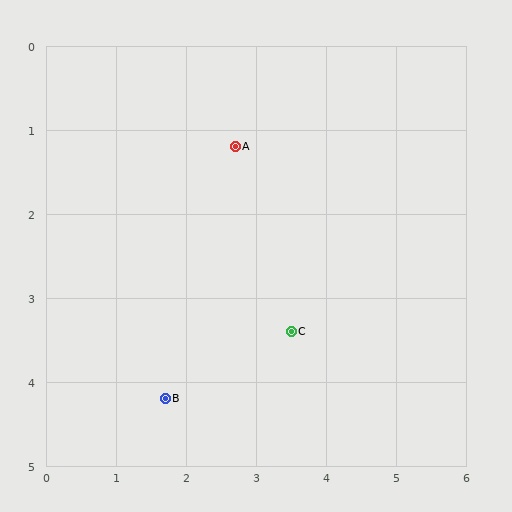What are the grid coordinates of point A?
Point A is at approximately (2.7, 1.2).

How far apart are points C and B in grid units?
Points C and B are about 2.0 grid units apart.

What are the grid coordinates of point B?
Point B is at approximately (1.7, 4.2).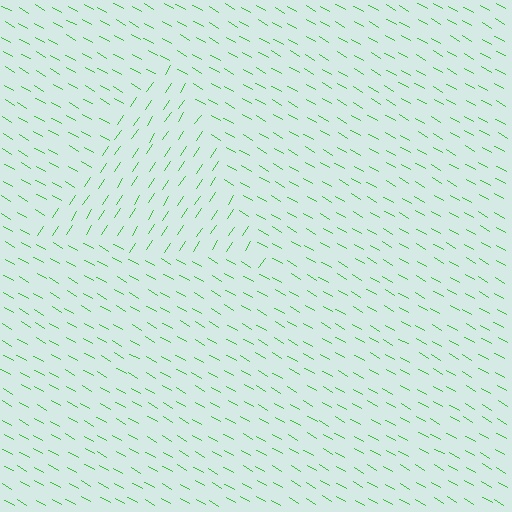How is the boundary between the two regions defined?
The boundary is defined purely by a change in line orientation (approximately 86 degrees difference). All lines are the same color and thickness.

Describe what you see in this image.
The image is filled with small green line segments. A triangle region in the image has lines oriented differently from the surrounding lines, creating a visible texture boundary.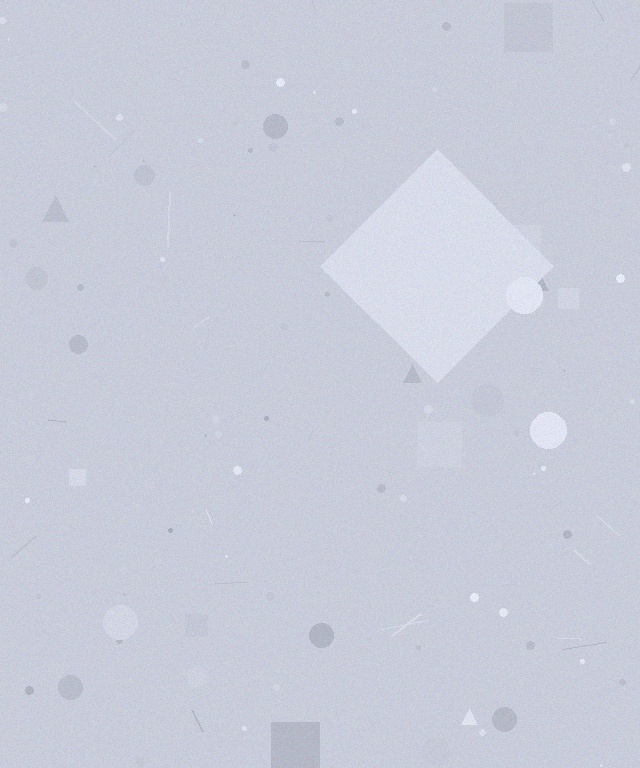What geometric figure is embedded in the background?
A diamond is embedded in the background.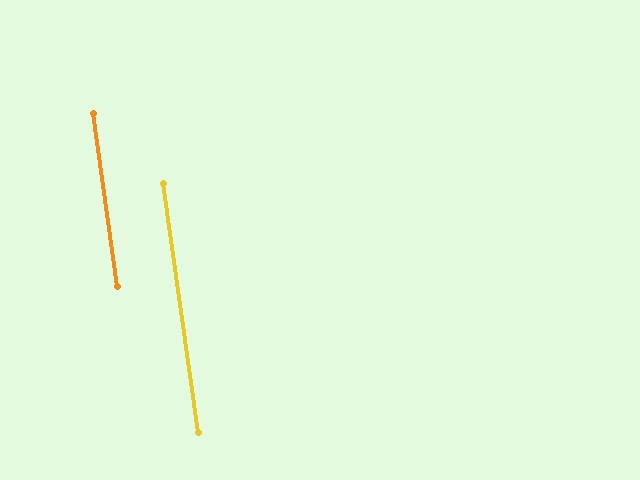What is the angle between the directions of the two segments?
Approximately 0 degrees.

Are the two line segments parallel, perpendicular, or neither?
Parallel — their directions differ by only 0.1°.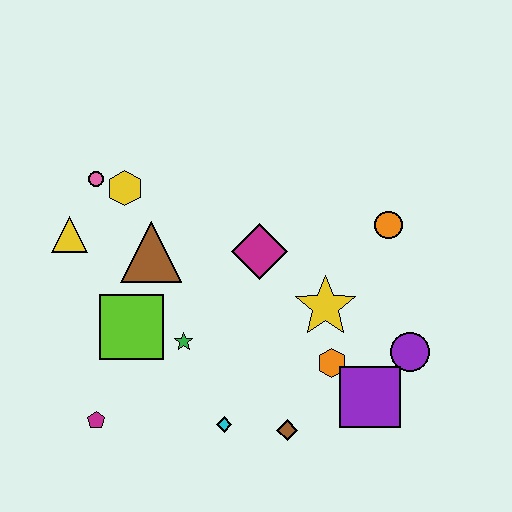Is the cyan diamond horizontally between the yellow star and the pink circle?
Yes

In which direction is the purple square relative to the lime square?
The purple square is to the right of the lime square.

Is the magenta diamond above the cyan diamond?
Yes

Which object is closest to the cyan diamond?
The brown diamond is closest to the cyan diamond.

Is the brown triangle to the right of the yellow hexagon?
Yes